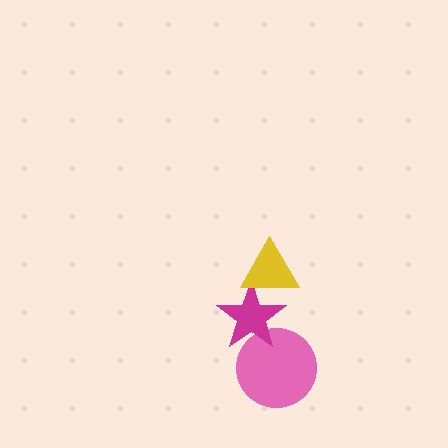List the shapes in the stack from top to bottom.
From top to bottom: the yellow triangle, the magenta star, the pink circle.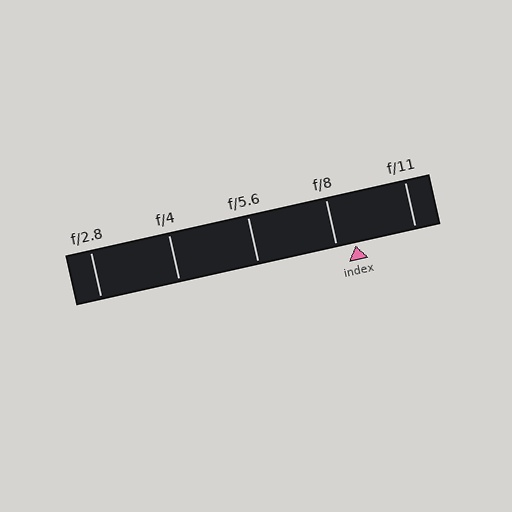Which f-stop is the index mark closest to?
The index mark is closest to f/8.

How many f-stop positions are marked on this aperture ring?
There are 5 f-stop positions marked.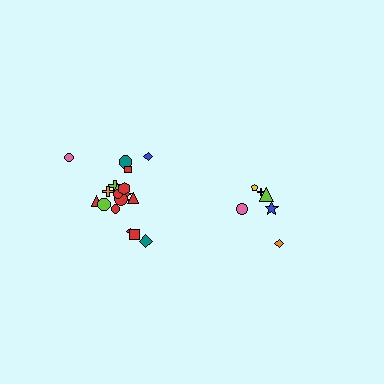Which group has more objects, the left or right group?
The left group.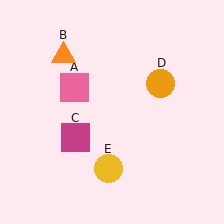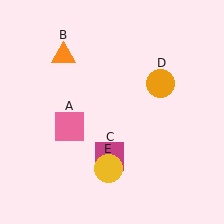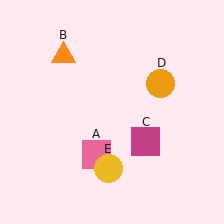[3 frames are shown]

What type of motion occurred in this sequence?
The pink square (object A), magenta square (object C) rotated counterclockwise around the center of the scene.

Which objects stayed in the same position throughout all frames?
Orange triangle (object B) and orange circle (object D) and yellow circle (object E) remained stationary.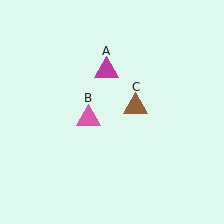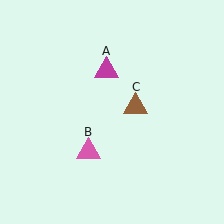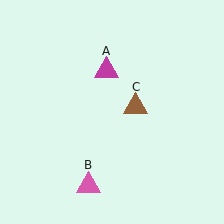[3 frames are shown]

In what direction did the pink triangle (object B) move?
The pink triangle (object B) moved down.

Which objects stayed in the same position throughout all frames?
Magenta triangle (object A) and brown triangle (object C) remained stationary.